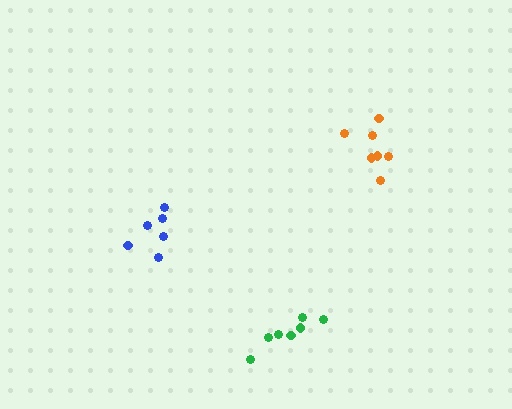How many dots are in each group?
Group 1: 7 dots, Group 2: 6 dots, Group 3: 7 dots (20 total).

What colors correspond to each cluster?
The clusters are colored: orange, blue, green.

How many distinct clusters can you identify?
There are 3 distinct clusters.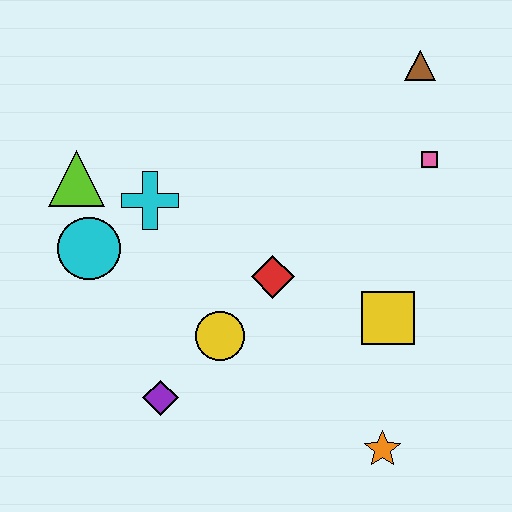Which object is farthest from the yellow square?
The lime triangle is farthest from the yellow square.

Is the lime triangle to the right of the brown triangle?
No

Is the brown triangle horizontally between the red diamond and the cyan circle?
No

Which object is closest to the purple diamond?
The yellow circle is closest to the purple diamond.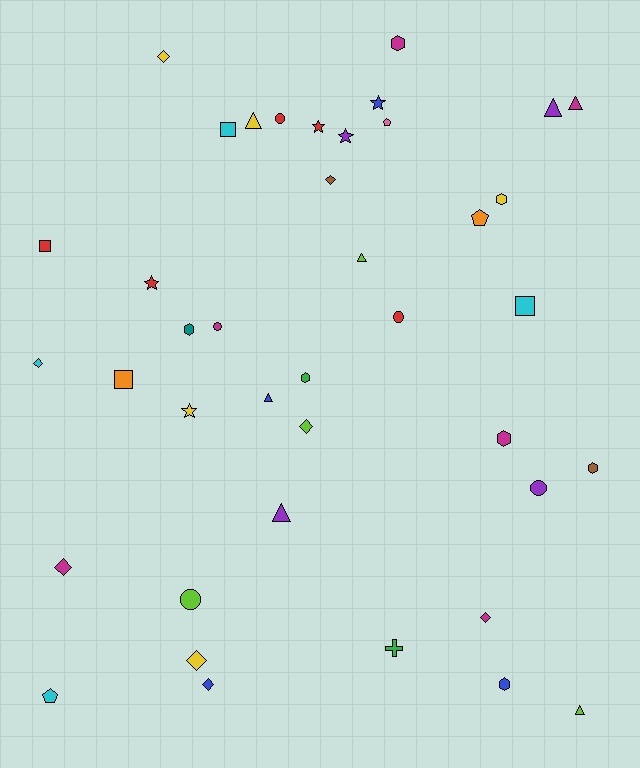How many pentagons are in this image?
There are 3 pentagons.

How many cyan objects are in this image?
There are 4 cyan objects.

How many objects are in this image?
There are 40 objects.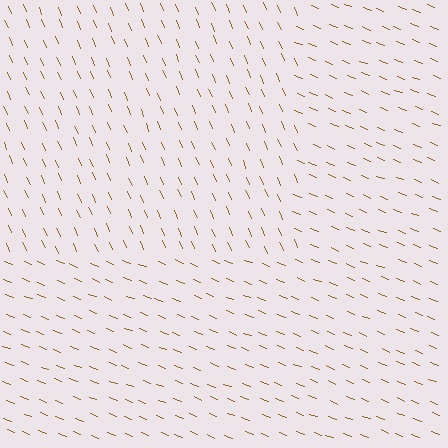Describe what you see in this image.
The image is filled with small brown line segments. A rectangle region in the image has lines oriented differently from the surrounding lines, creating a visible texture boundary.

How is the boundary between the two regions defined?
The boundary is defined purely by a change in line orientation (approximately 45 degrees difference). All lines are the same color and thickness.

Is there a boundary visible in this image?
Yes, there is a texture boundary formed by a change in line orientation.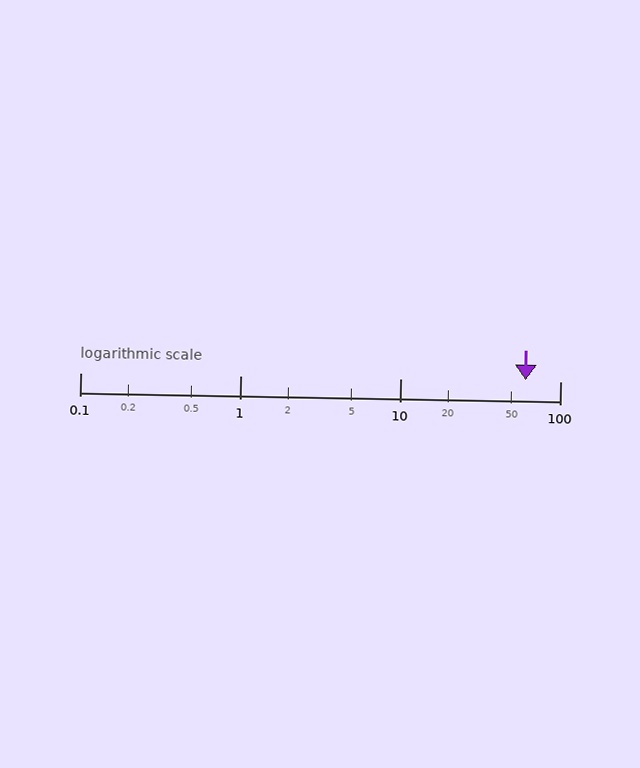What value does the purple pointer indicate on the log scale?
The pointer indicates approximately 61.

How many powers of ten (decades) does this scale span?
The scale spans 3 decades, from 0.1 to 100.